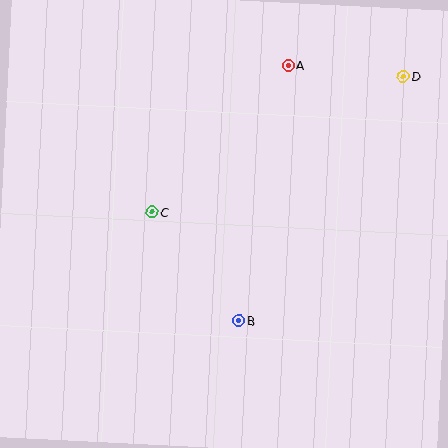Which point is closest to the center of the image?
Point C at (152, 212) is closest to the center.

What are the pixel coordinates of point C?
Point C is at (152, 212).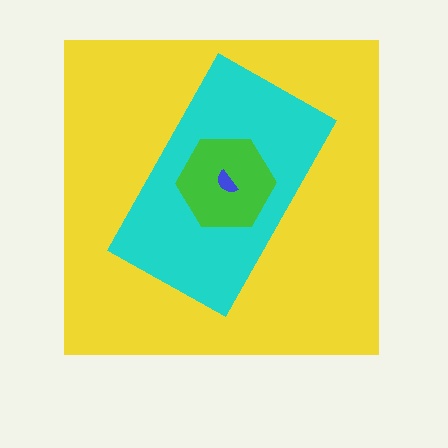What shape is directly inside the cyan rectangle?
The green hexagon.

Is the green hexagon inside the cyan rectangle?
Yes.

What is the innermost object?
The blue semicircle.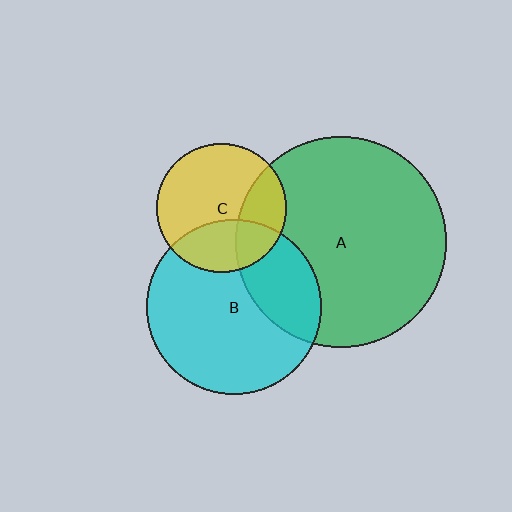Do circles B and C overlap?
Yes.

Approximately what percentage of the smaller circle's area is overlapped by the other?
Approximately 30%.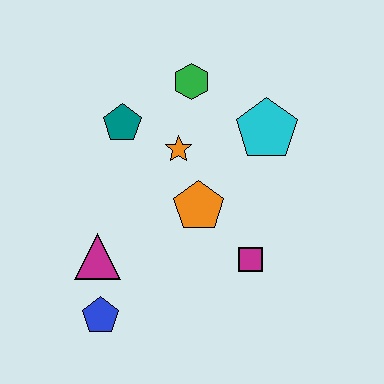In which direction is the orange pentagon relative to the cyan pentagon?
The orange pentagon is below the cyan pentagon.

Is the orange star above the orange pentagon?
Yes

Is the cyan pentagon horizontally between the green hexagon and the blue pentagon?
No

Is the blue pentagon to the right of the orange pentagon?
No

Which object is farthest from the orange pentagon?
The blue pentagon is farthest from the orange pentagon.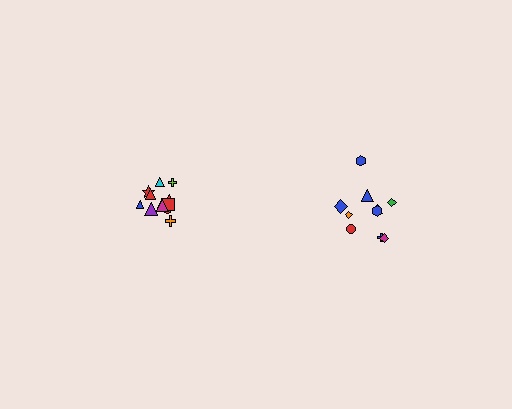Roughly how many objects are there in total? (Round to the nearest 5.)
Roughly 20 objects in total.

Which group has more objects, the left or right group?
The left group.